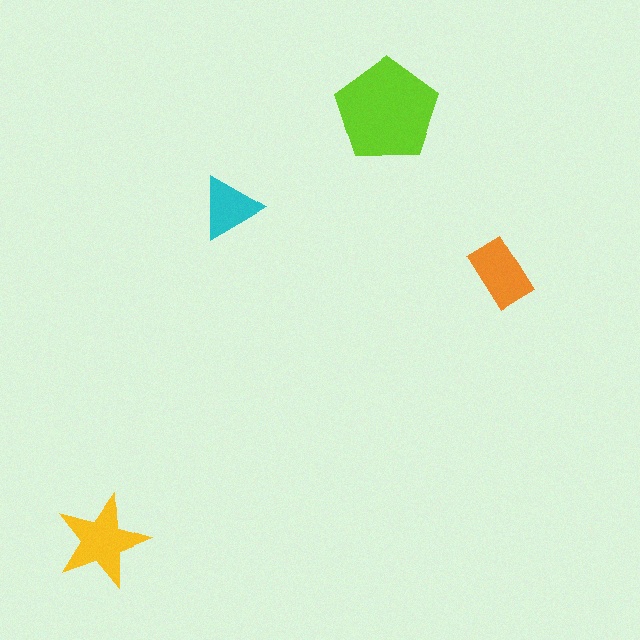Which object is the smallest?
The cyan triangle.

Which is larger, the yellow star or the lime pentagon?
The lime pentagon.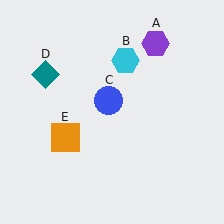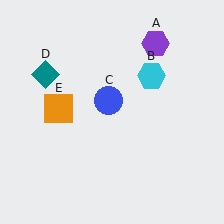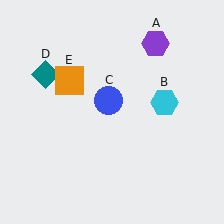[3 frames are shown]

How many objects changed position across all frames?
2 objects changed position: cyan hexagon (object B), orange square (object E).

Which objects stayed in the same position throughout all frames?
Purple hexagon (object A) and blue circle (object C) and teal diamond (object D) remained stationary.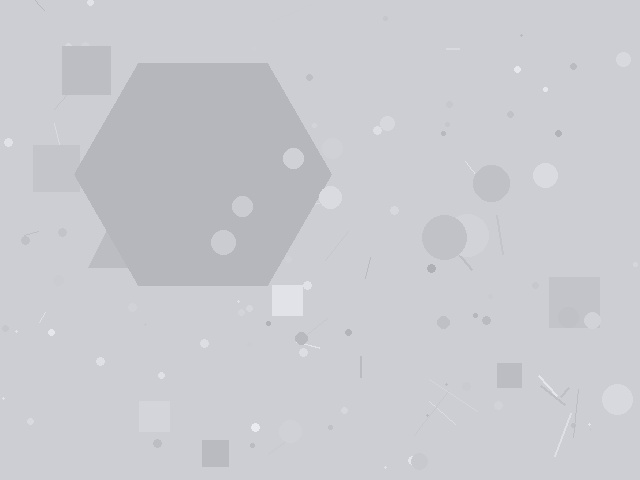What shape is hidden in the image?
A hexagon is hidden in the image.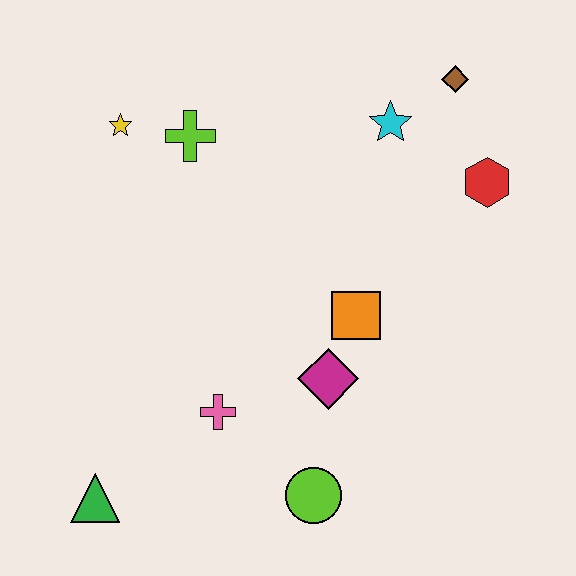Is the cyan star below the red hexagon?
No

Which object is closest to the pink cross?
The magenta diamond is closest to the pink cross.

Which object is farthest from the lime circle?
The brown diamond is farthest from the lime circle.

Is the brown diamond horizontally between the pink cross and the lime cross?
No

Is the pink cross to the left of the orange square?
Yes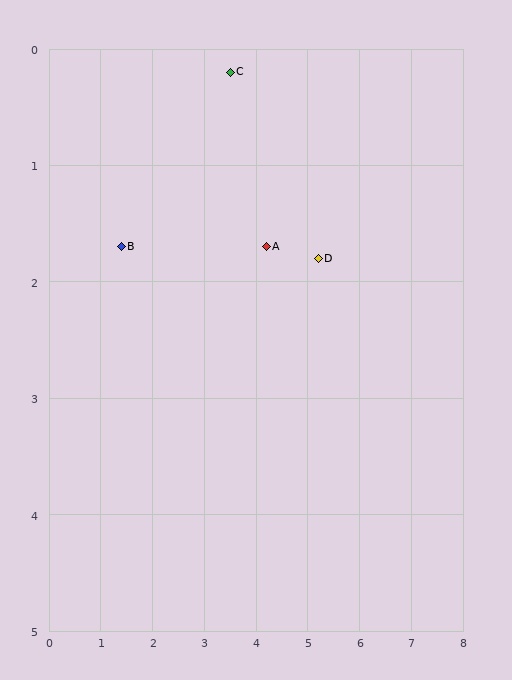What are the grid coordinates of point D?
Point D is at approximately (5.2, 1.8).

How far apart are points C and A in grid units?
Points C and A are about 1.7 grid units apart.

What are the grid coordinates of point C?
Point C is at approximately (3.5, 0.2).